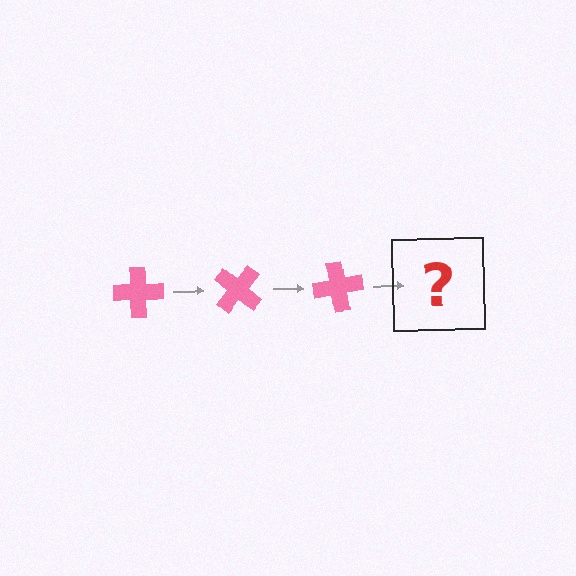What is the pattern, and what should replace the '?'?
The pattern is that the cross rotates 40 degrees each step. The '?' should be a pink cross rotated 120 degrees.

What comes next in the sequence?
The next element should be a pink cross rotated 120 degrees.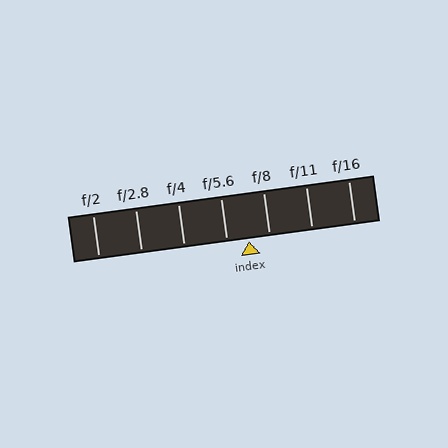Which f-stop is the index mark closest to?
The index mark is closest to f/8.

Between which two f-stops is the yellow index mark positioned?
The index mark is between f/5.6 and f/8.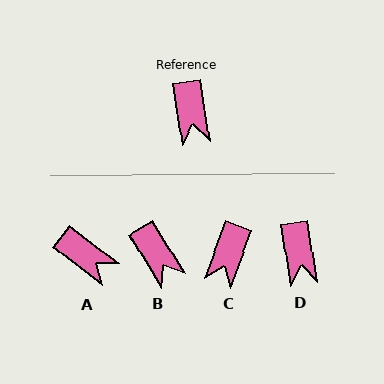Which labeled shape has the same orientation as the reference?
D.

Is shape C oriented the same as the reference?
No, it is off by about 29 degrees.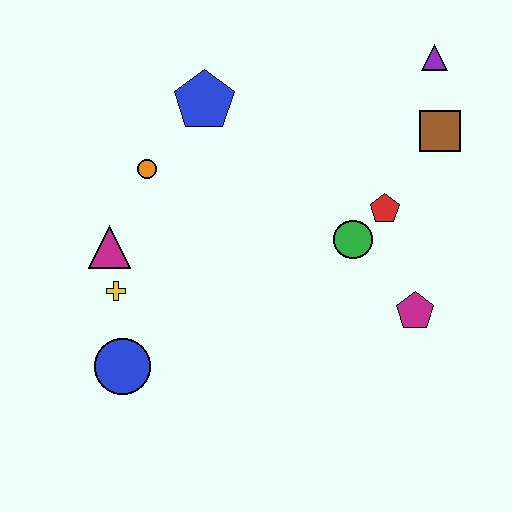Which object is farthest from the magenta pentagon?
The magenta triangle is farthest from the magenta pentagon.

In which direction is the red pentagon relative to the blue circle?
The red pentagon is to the right of the blue circle.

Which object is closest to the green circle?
The red pentagon is closest to the green circle.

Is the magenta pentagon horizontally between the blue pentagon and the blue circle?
No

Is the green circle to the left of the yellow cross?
No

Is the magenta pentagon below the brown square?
Yes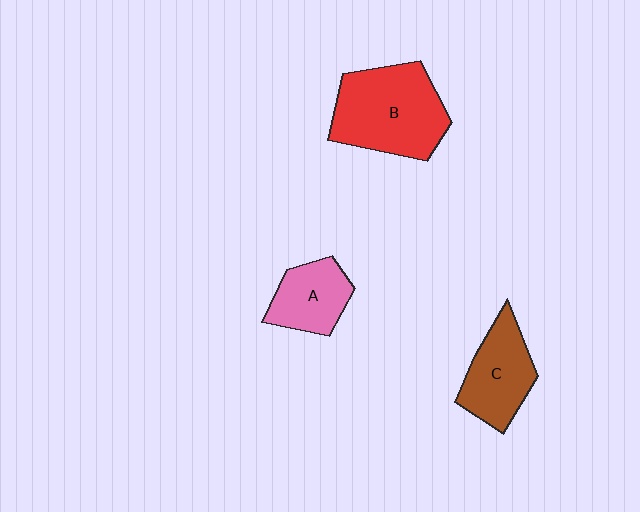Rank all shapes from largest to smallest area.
From largest to smallest: B (red), C (brown), A (pink).